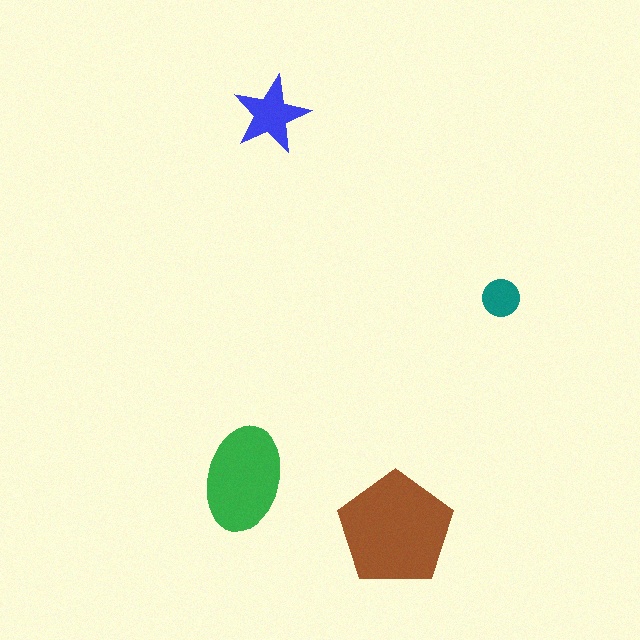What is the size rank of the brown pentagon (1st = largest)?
1st.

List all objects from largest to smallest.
The brown pentagon, the green ellipse, the blue star, the teal circle.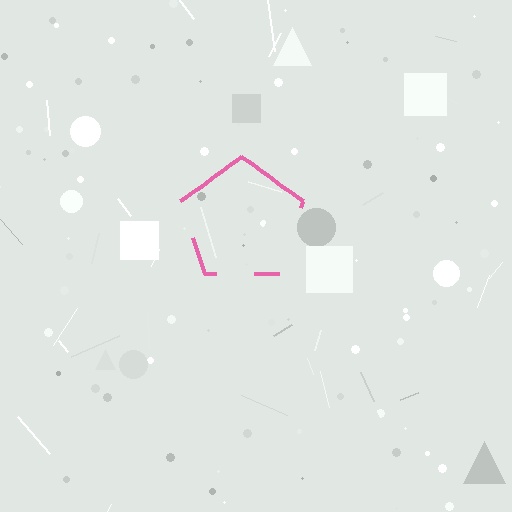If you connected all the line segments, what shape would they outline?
They would outline a pentagon.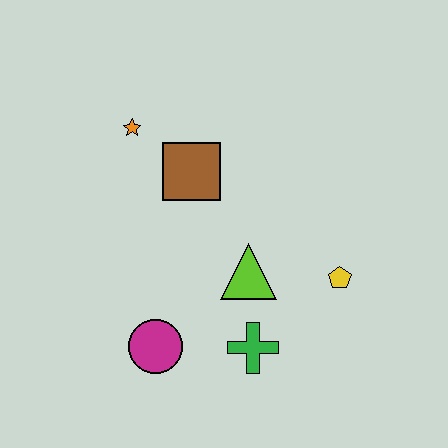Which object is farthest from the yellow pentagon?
The orange star is farthest from the yellow pentagon.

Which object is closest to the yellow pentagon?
The lime triangle is closest to the yellow pentagon.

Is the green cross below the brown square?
Yes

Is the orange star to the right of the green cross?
No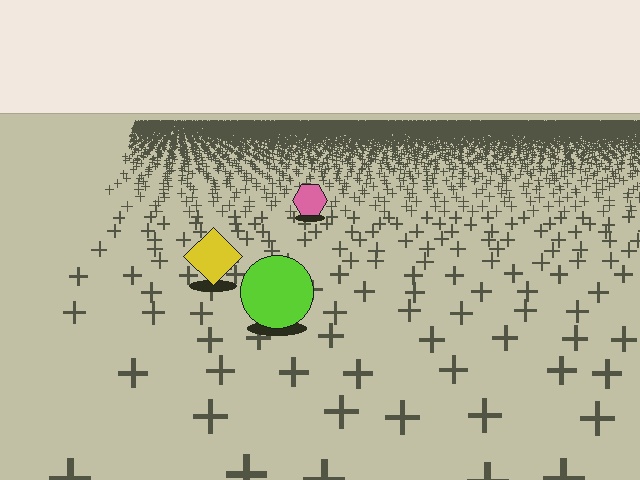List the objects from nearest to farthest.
From nearest to farthest: the lime circle, the yellow diamond, the pink hexagon.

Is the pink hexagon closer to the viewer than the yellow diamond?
No. The yellow diamond is closer — you can tell from the texture gradient: the ground texture is coarser near it.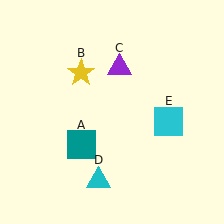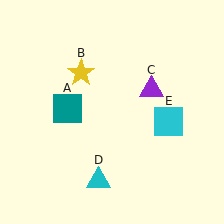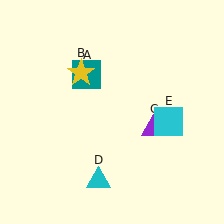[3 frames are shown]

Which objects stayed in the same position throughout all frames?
Yellow star (object B) and cyan triangle (object D) and cyan square (object E) remained stationary.